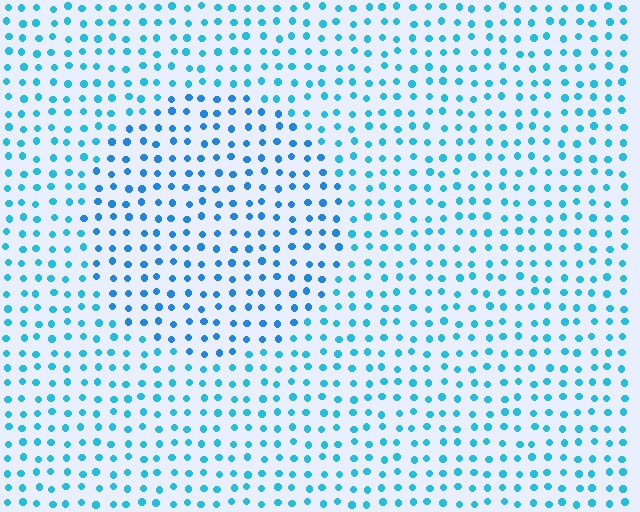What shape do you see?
I see a circle.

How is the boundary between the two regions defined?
The boundary is defined purely by a slight shift in hue (about 18 degrees). Spacing, size, and orientation are identical on both sides.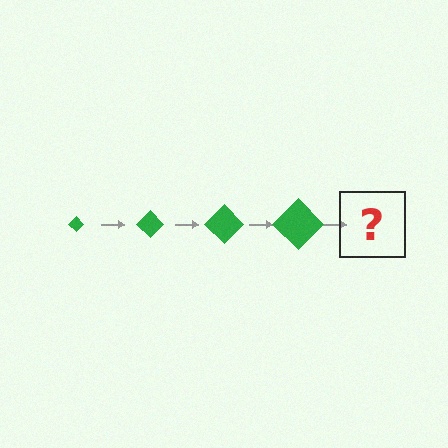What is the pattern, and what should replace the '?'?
The pattern is that the diamond gets progressively larger each step. The '?' should be a green diamond, larger than the previous one.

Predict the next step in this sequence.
The next step is a green diamond, larger than the previous one.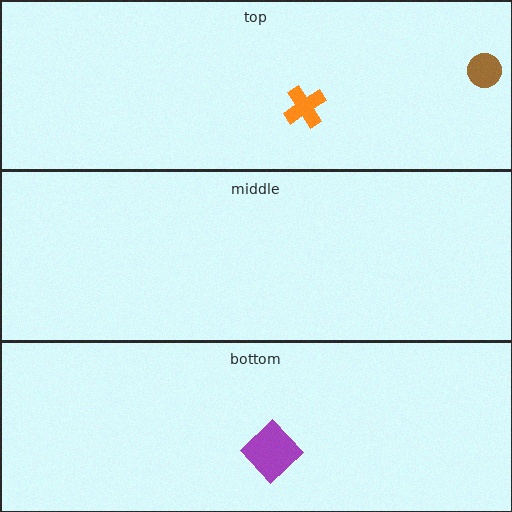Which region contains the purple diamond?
The bottom region.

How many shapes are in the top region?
2.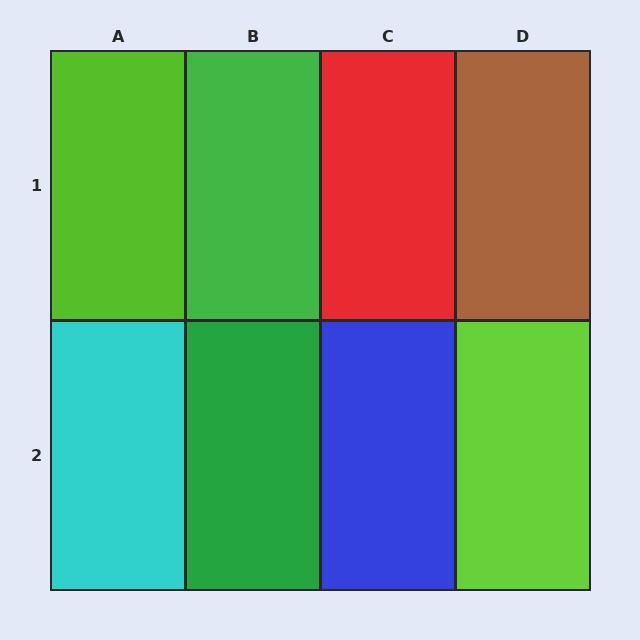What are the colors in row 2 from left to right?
Cyan, green, blue, lime.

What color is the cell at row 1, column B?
Green.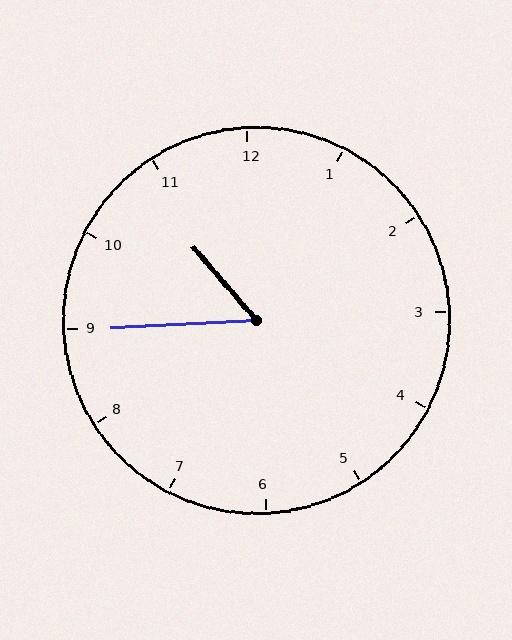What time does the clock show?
10:45.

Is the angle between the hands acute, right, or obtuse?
It is acute.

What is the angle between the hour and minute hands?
Approximately 52 degrees.